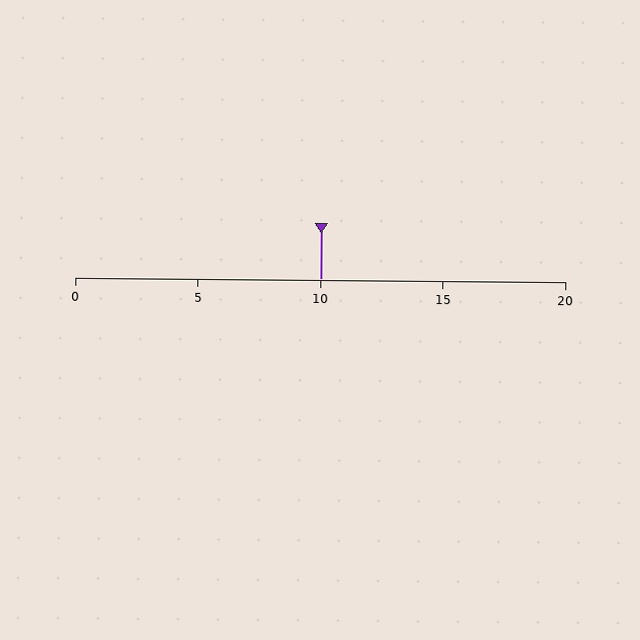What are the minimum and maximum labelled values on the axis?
The axis runs from 0 to 20.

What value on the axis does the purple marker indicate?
The marker indicates approximately 10.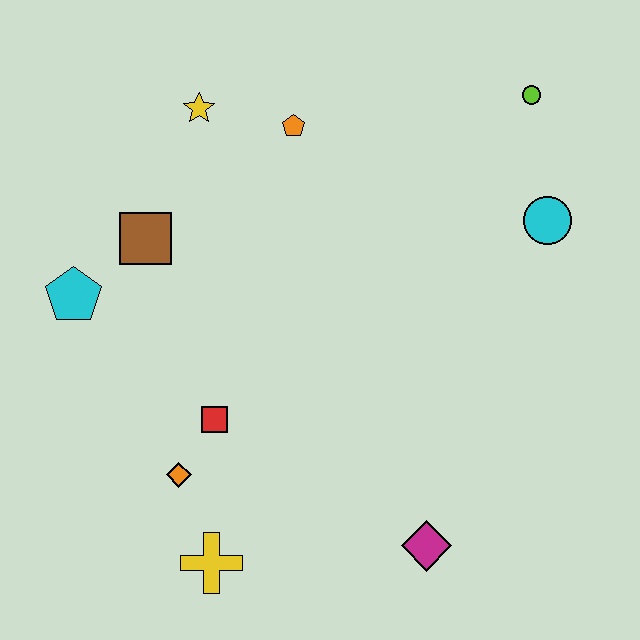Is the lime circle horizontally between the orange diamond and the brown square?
No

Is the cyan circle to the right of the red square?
Yes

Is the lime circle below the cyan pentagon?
No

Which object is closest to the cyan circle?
The lime circle is closest to the cyan circle.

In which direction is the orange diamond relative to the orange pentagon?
The orange diamond is below the orange pentagon.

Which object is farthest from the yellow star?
The magenta diamond is farthest from the yellow star.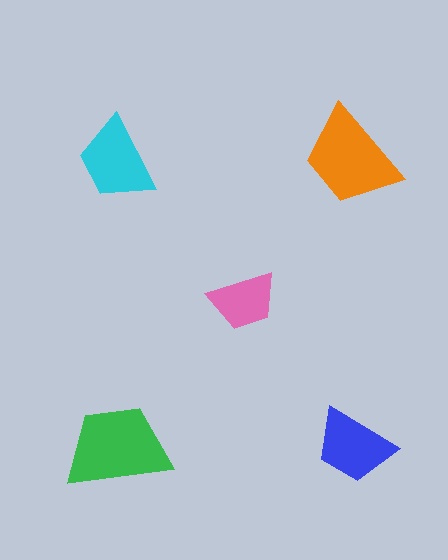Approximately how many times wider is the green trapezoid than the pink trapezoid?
About 1.5 times wider.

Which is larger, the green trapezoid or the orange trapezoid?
The green one.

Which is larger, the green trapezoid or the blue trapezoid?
The green one.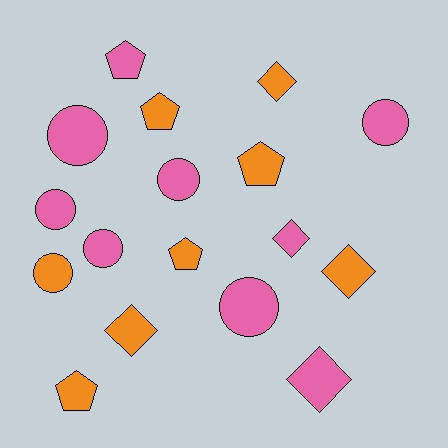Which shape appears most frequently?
Circle, with 7 objects.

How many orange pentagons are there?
There are 4 orange pentagons.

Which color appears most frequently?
Pink, with 9 objects.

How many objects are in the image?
There are 17 objects.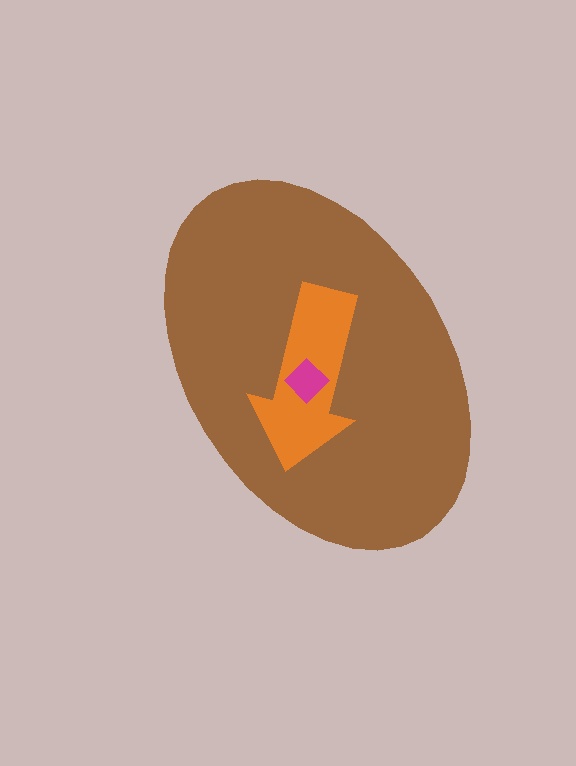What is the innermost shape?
The magenta diamond.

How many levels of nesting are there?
3.